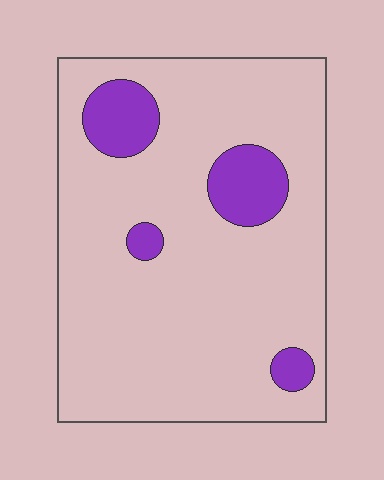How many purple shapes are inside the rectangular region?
4.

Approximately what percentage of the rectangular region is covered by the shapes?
Approximately 15%.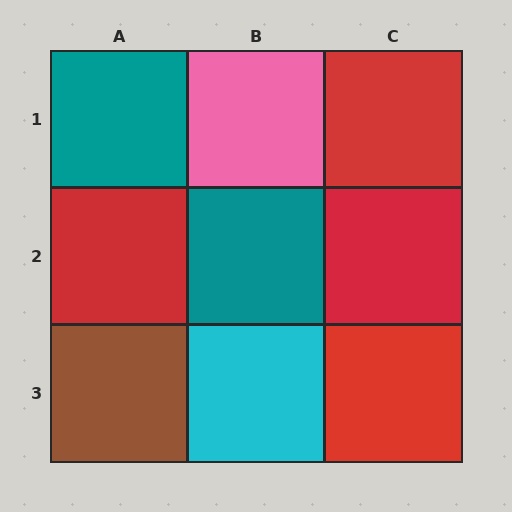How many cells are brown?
1 cell is brown.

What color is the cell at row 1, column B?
Pink.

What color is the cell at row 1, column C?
Red.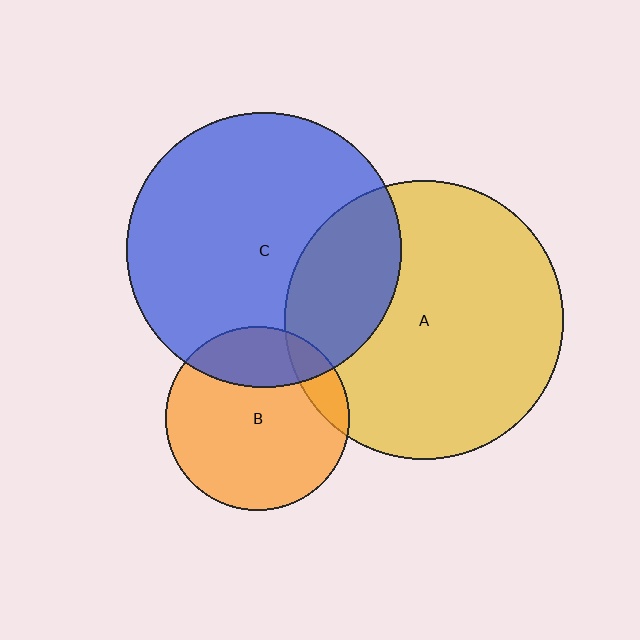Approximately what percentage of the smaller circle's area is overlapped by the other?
Approximately 10%.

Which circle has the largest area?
Circle A (yellow).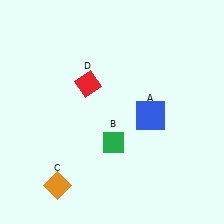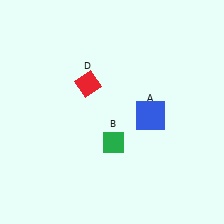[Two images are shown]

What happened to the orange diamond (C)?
The orange diamond (C) was removed in Image 2. It was in the bottom-left area of Image 1.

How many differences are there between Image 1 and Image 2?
There is 1 difference between the two images.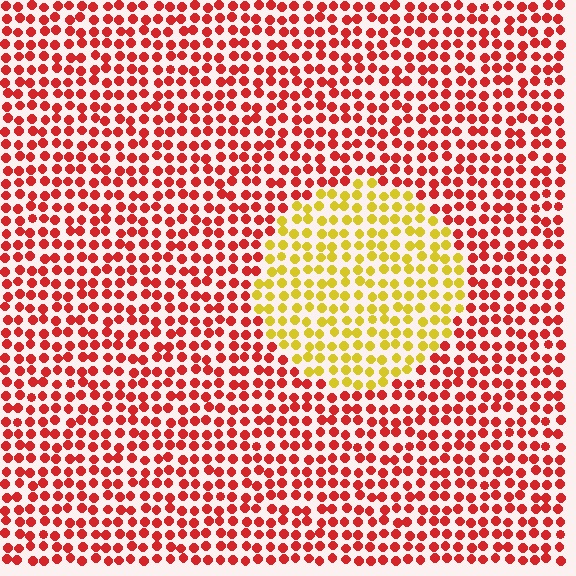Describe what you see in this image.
The image is filled with small red elements in a uniform arrangement. A circle-shaped region is visible where the elements are tinted to a slightly different hue, forming a subtle color boundary.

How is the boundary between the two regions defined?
The boundary is defined purely by a slight shift in hue (about 57 degrees). Spacing, size, and orientation are identical on both sides.